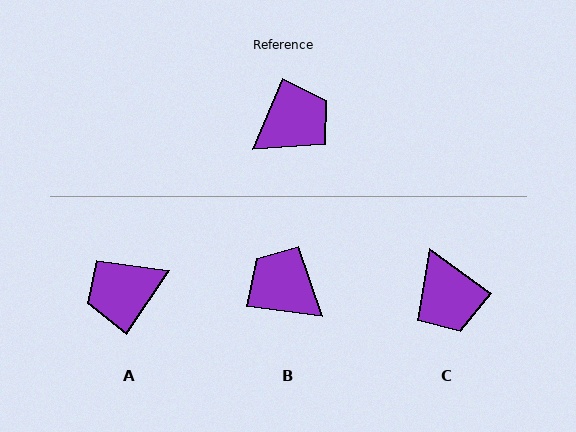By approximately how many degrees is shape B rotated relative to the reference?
Approximately 105 degrees counter-clockwise.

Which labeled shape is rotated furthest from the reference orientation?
A, about 169 degrees away.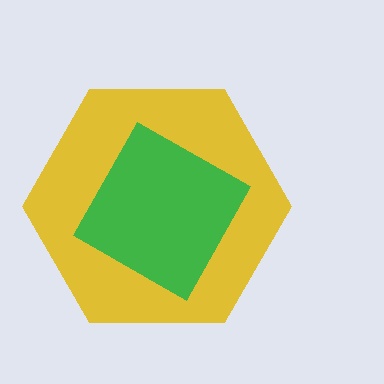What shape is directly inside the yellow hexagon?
The green square.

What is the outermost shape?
The yellow hexagon.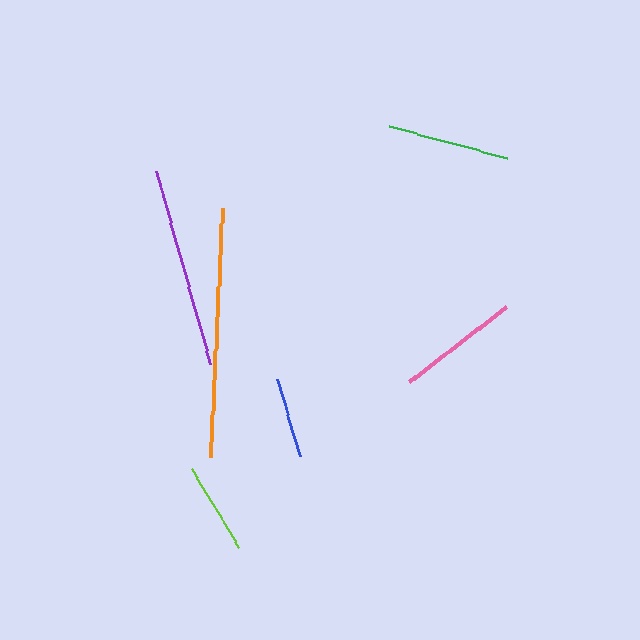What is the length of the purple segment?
The purple segment is approximately 201 pixels long.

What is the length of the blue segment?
The blue segment is approximately 80 pixels long.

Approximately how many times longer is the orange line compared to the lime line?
The orange line is approximately 2.7 times the length of the lime line.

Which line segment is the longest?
The orange line is the longest at approximately 249 pixels.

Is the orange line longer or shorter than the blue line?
The orange line is longer than the blue line.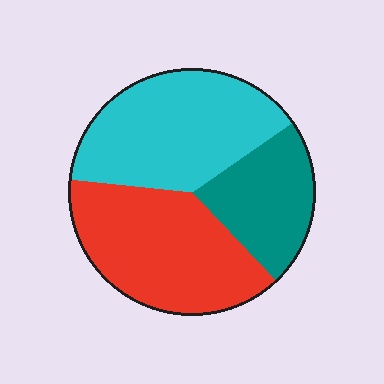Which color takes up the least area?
Teal, at roughly 20%.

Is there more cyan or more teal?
Cyan.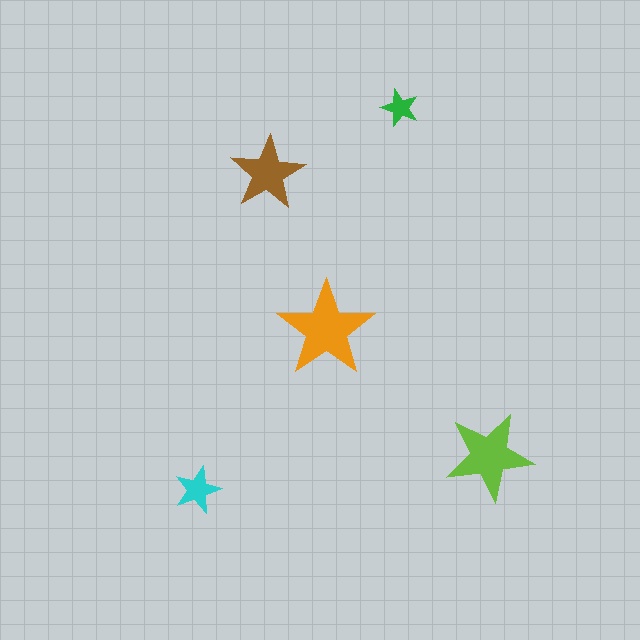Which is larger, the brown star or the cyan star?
The brown one.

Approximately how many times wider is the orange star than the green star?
About 2.5 times wider.